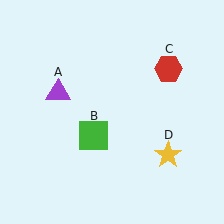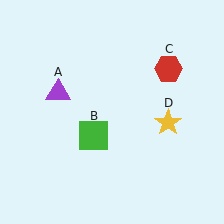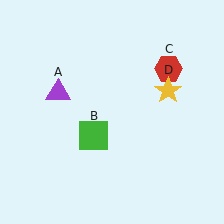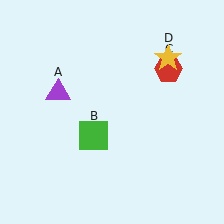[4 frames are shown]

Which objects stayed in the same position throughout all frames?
Purple triangle (object A) and green square (object B) and red hexagon (object C) remained stationary.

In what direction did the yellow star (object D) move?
The yellow star (object D) moved up.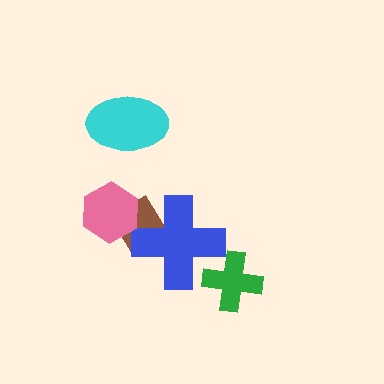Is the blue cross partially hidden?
Yes, it is partially covered by another shape.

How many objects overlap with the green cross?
1 object overlaps with the green cross.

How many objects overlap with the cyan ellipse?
0 objects overlap with the cyan ellipse.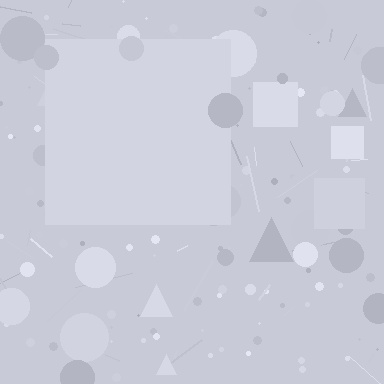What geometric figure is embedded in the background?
A square is embedded in the background.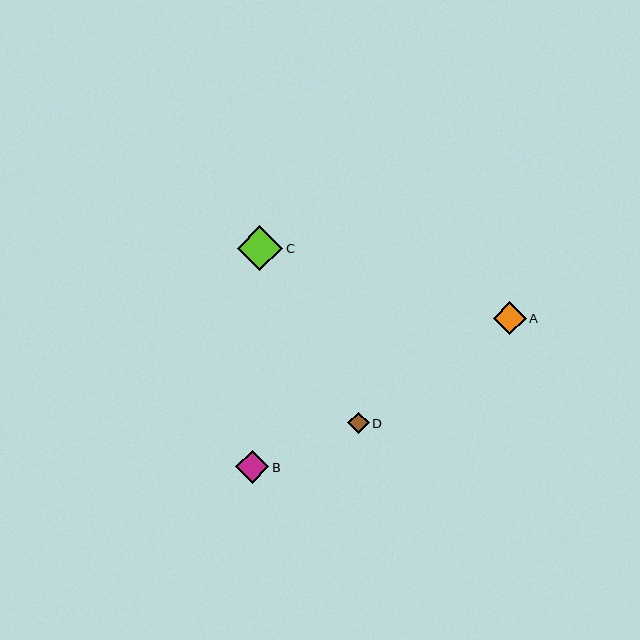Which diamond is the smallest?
Diamond D is the smallest with a size of approximately 21 pixels.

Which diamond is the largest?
Diamond C is the largest with a size of approximately 46 pixels.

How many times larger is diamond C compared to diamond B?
Diamond C is approximately 1.4 times the size of diamond B.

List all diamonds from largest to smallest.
From largest to smallest: C, B, A, D.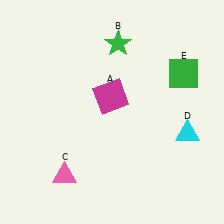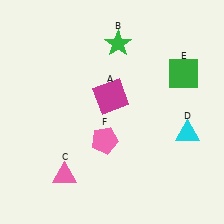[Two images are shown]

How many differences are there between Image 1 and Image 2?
There is 1 difference between the two images.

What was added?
A pink pentagon (F) was added in Image 2.